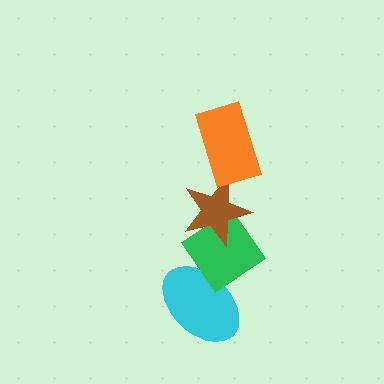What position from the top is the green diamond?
The green diamond is 3rd from the top.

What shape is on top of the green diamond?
The brown star is on top of the green diamond.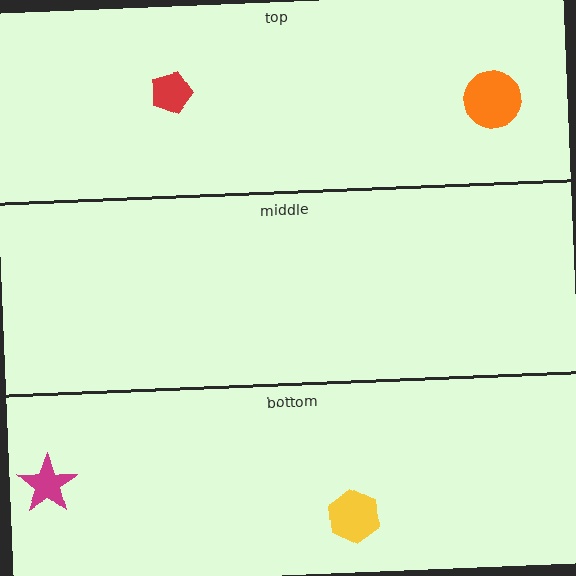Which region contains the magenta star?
The bottom region.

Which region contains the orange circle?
The top region.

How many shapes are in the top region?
2.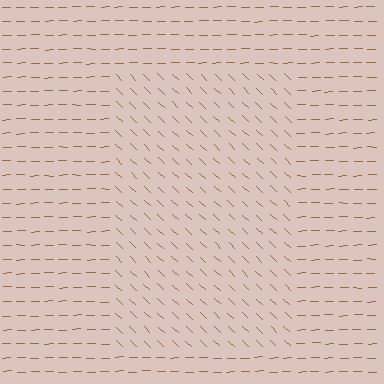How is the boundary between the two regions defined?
The boundary is defined purely by a change in line orientation (approximately 45 degrees difference). All lines are the same color and thickness.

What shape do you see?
I see a rectangle.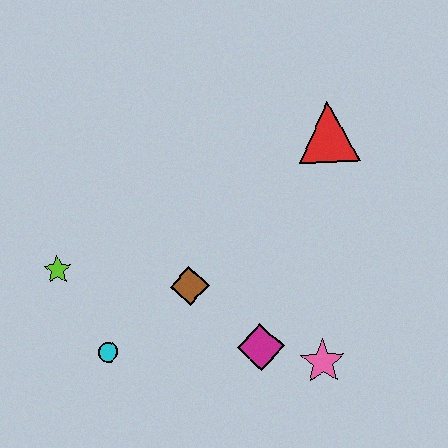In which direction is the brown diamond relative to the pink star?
The brown diamond is to the left of the pink star.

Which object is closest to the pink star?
The magenta diamond is closest to the pink star.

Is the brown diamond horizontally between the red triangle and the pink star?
No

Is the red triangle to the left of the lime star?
No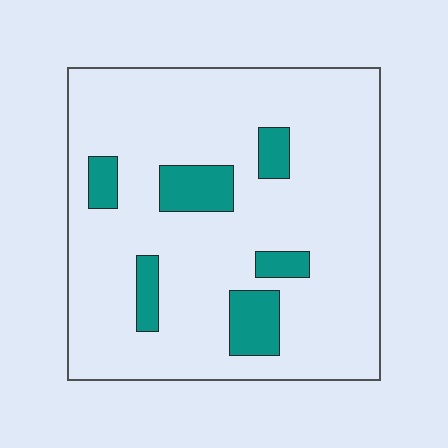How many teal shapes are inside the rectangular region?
6.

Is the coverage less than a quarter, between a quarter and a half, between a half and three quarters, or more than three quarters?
Less than a quarter.